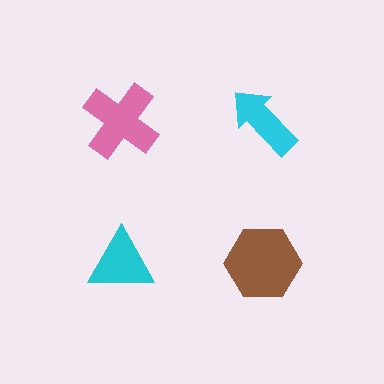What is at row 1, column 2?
A cyan arrow.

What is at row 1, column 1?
A pink cross.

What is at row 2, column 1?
A cyan triangle.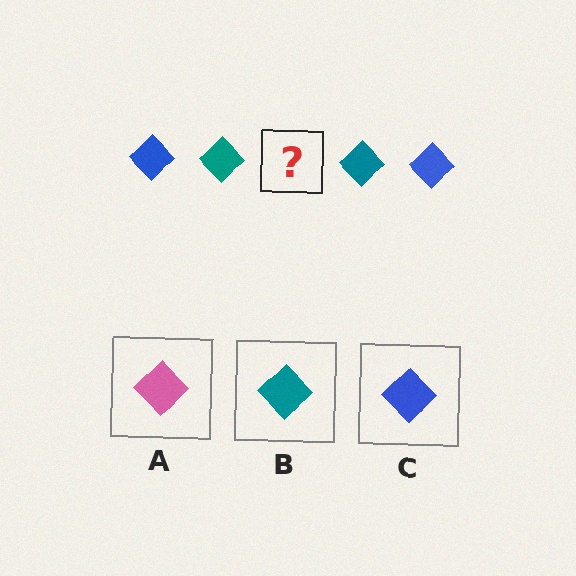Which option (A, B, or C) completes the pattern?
C.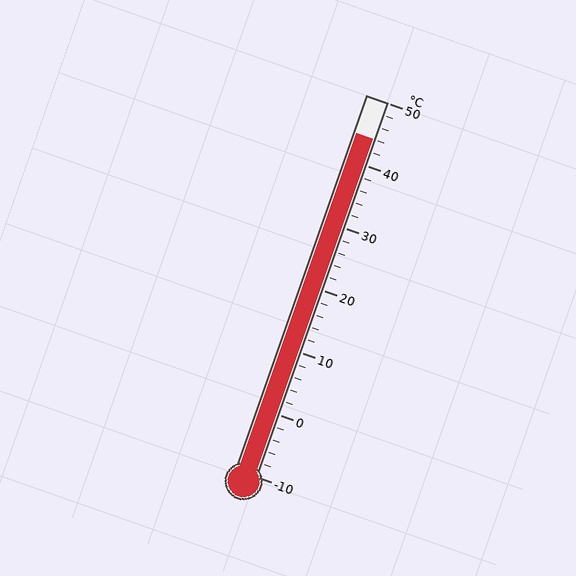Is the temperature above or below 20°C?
The temperature is above 20°C.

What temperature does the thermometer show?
The thermometer shows approximately 44°C.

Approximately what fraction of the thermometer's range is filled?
The thermometer is filled to approximately 90% of its range.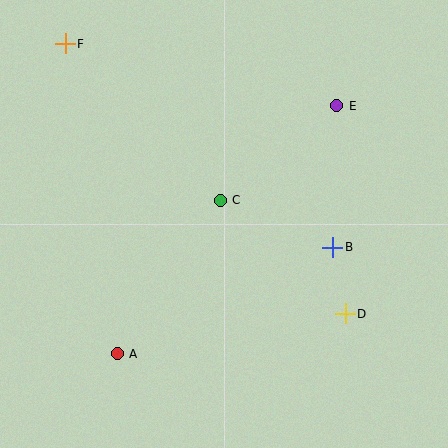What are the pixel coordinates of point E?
Point E is at (337, 106).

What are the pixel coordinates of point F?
Point F is at (65, 44).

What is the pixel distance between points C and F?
The distance between C and F is 220 pixels.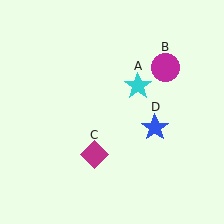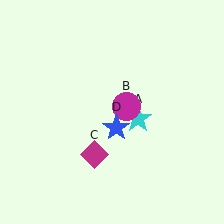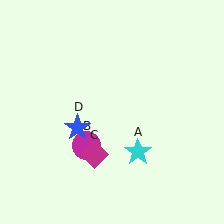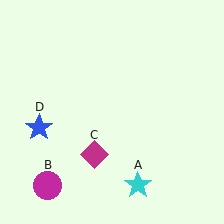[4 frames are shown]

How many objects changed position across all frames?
3 objects changed position: cyan star (object A), magenta circle (object B), blue star (object D).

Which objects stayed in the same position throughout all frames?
Magenta diamond (object C) remained stationary.